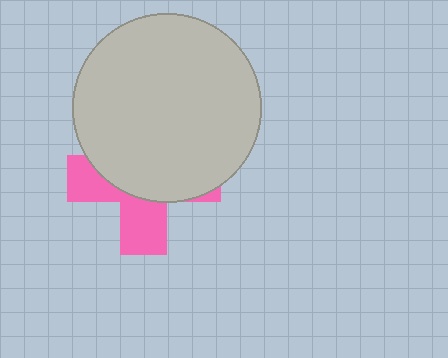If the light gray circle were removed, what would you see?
You would see the complete pink cross.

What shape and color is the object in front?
The object in front is a light gray circle.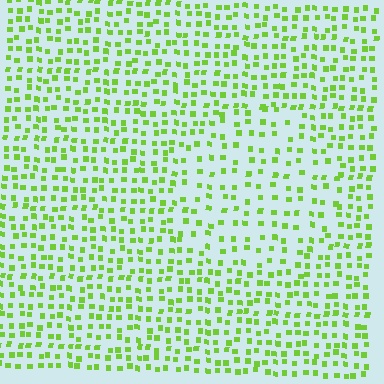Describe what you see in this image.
The image contains small lime elements arranged at two different densities. A circle-shaped region is visible where the elements are less densely packed than the surrounding area.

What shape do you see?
I see a circle.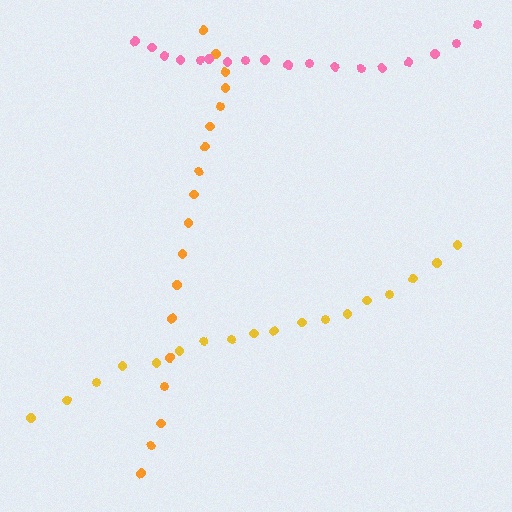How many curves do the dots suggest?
There are 3 distinct paths.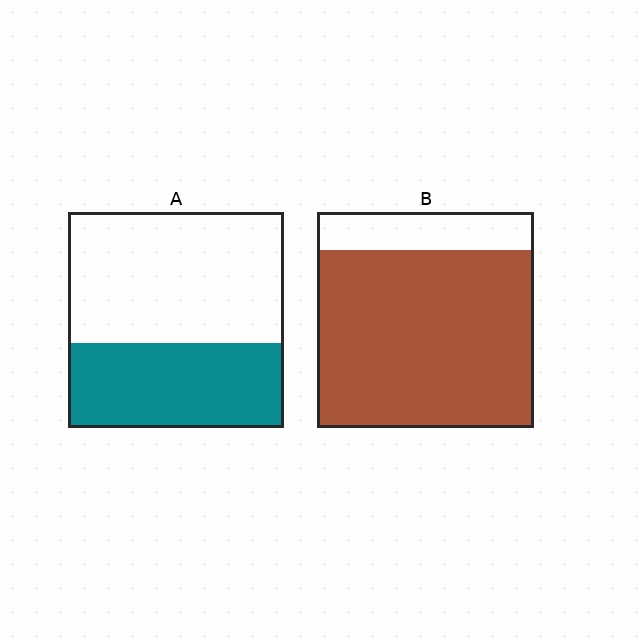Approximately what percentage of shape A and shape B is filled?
A is approximately 40% and B is approximately 80%.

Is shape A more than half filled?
No.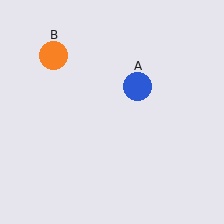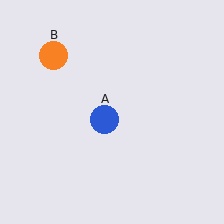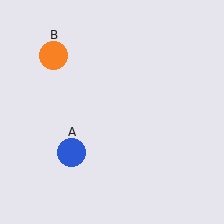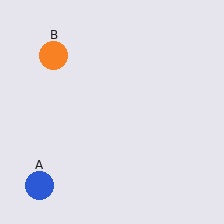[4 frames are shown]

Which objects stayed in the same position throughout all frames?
Orange circle (object B) remained stationary.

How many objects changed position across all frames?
1 object changed position: blue circle (object A).